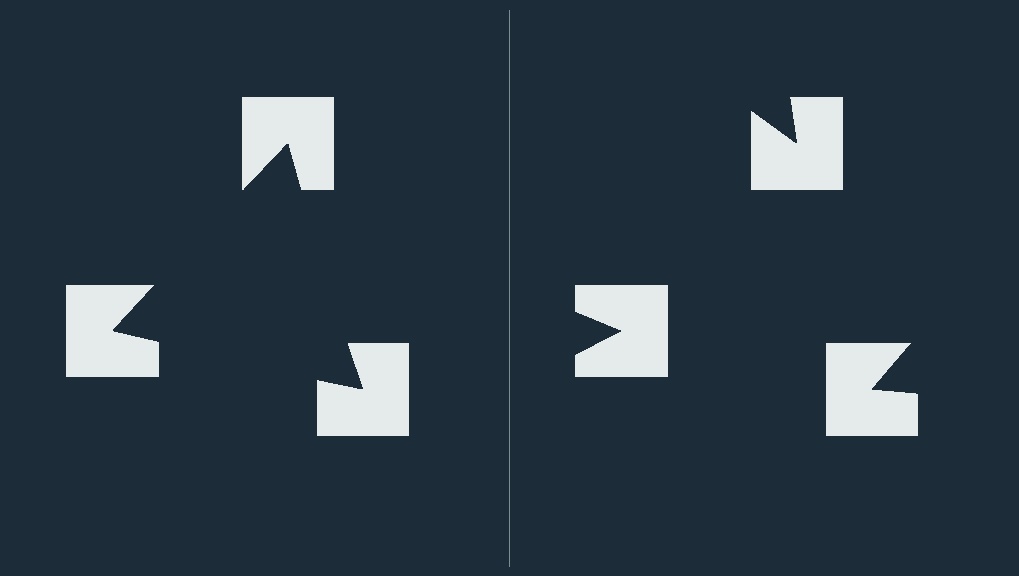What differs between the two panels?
The notched squares are positioned identically on both sides; only the wedge orientations differ. On the left they align to a triangle; on the right they are misaligned.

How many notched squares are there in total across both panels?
6 — 3 on each side.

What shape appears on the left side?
An illusory triangle.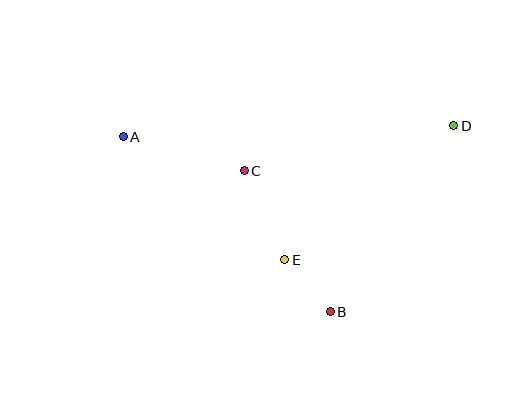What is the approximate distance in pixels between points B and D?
The distance between B and D is approximately 223 pixels.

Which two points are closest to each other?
Points B and E are closest to each other.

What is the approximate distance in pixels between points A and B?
The distance between A and B is approximately 271 pixels.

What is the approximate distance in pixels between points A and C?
The distance between A and C is approximately 126 pixels.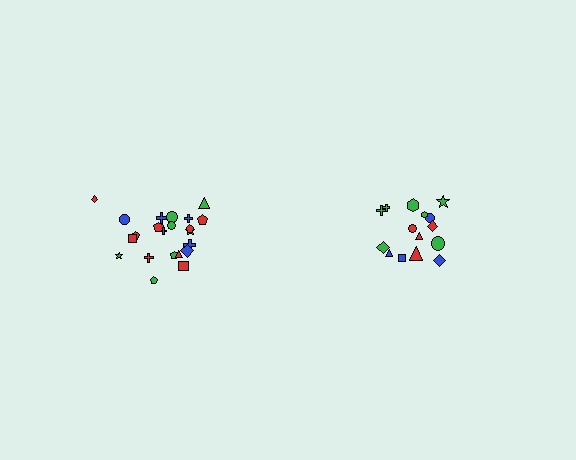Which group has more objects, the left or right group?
The left group.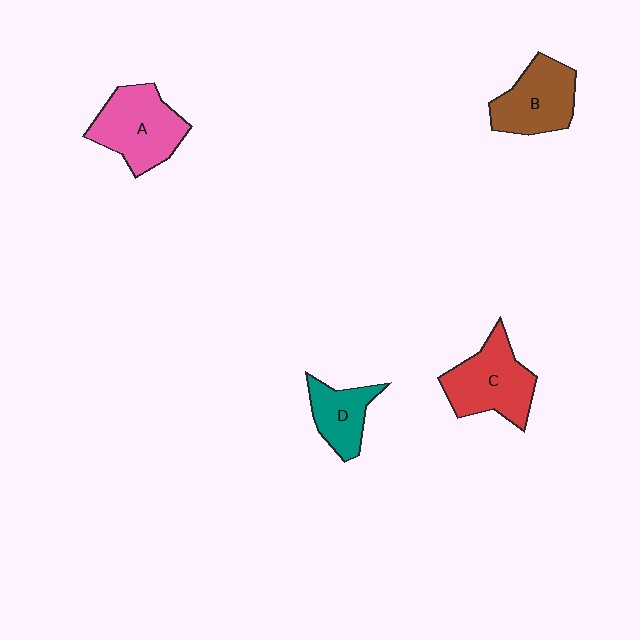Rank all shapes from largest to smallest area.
From largest to smallest: A (pink), C (red), B (brown), D (teal).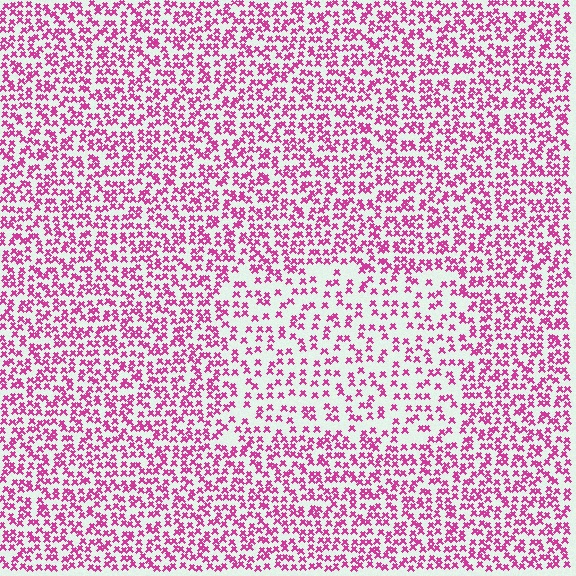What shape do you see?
I see a rectangle.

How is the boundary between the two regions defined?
The boundary is defined by a change in element density (approximately 1.8x ratio). All elements are the same color, size, and shape.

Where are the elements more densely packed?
The elements are more densely packed outside the rectangle boundary.